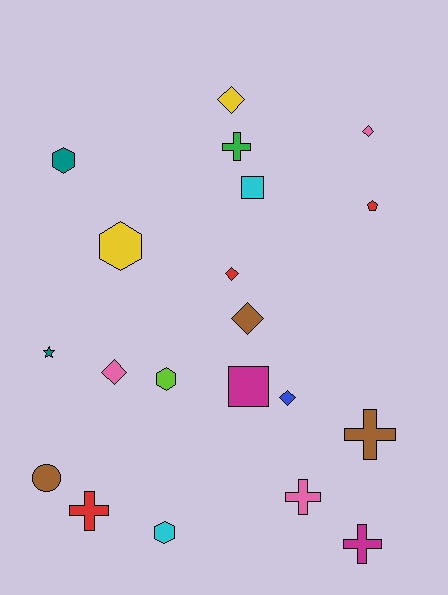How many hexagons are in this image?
There are 4 hexagons.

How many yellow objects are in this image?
There are 2 yellow objects.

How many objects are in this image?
There are 20 objects.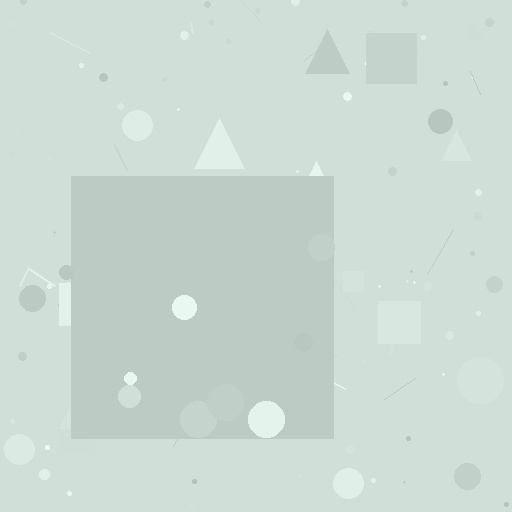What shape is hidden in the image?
A square is hidden in the image.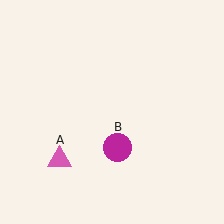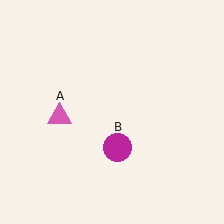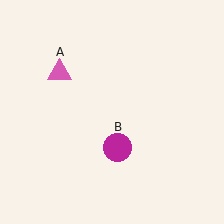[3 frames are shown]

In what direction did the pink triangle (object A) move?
The pink triangle (object A) moved up.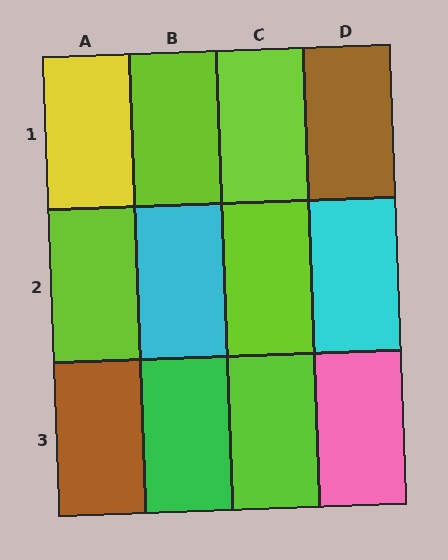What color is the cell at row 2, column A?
Lime.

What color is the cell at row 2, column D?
Cyan.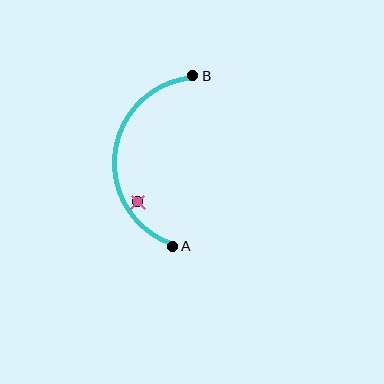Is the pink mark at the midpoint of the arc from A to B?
No — the pink mark does not lie on the arc at all. It sits slightly inside the curve.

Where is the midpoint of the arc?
The arc midpoint is the point on the curve farthest from the straight line joining A and B. It sits to the left of that line.